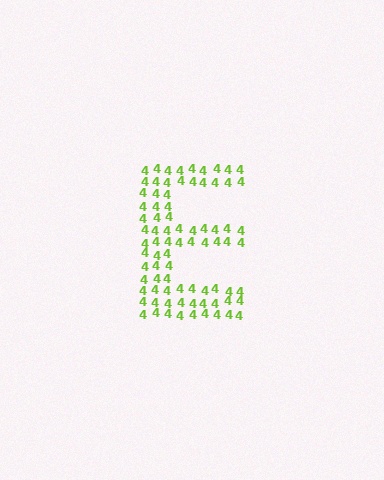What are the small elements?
The small elements are digit 4's.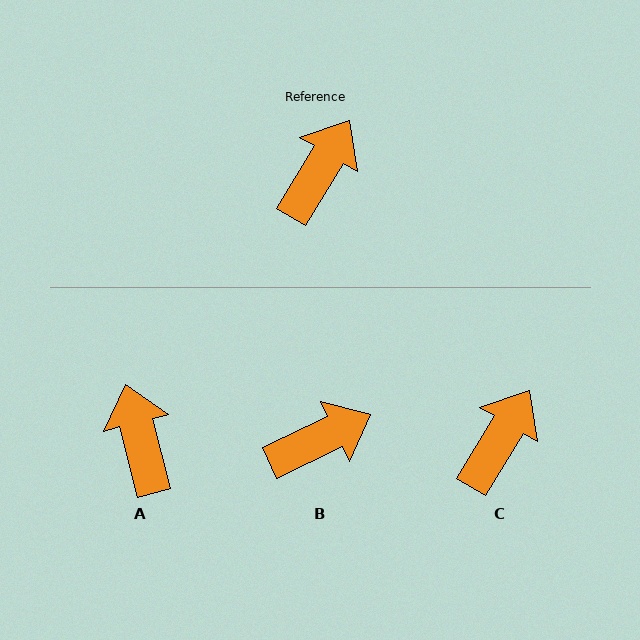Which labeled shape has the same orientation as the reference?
C.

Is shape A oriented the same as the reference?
No, it is off by about 46 degrees.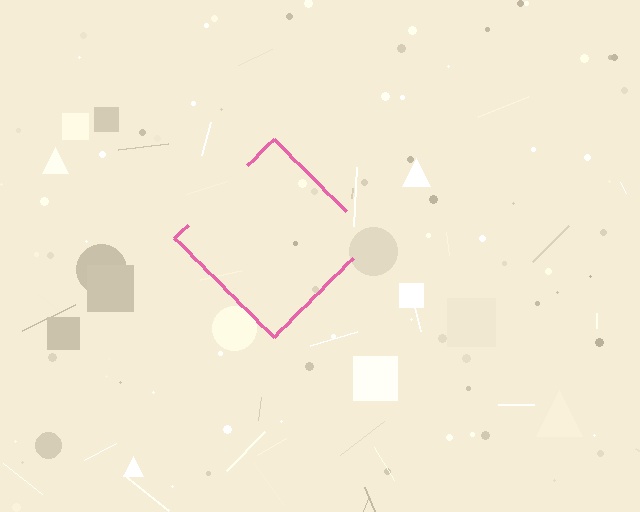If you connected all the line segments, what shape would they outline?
They would outline a diamond.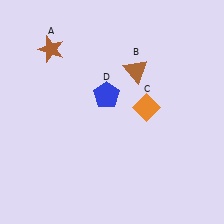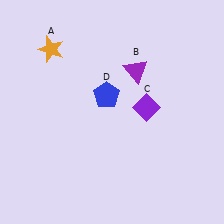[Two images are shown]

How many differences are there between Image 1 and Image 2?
There are 3 differences between the two images.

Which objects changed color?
A changed from brown to orange. B changed from brown to purple. C changed from orange to purple.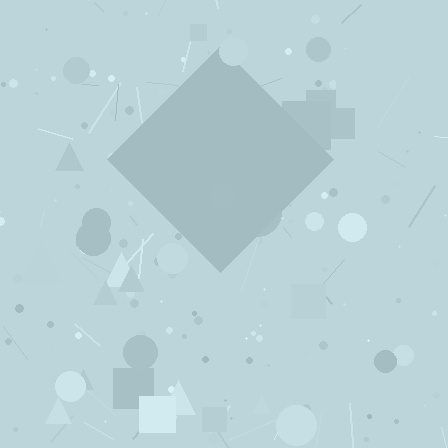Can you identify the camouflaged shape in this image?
The camouflaged shape is a diamond.